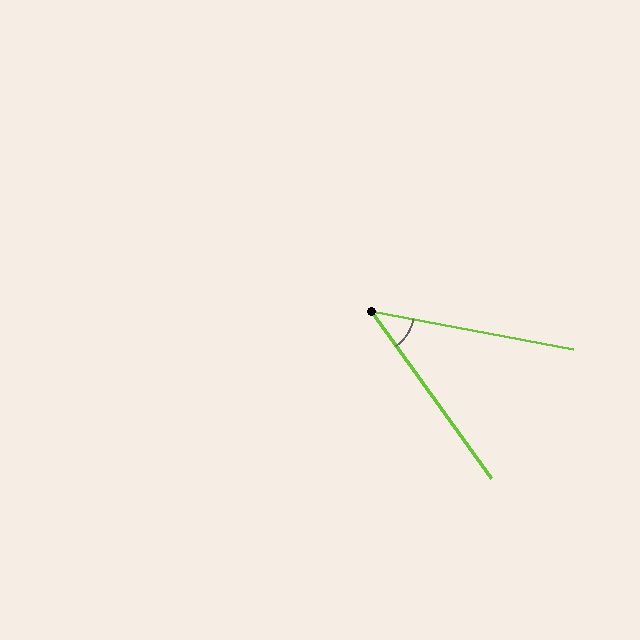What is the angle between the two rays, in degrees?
Approximately 44 degrees.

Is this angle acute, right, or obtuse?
It is acute.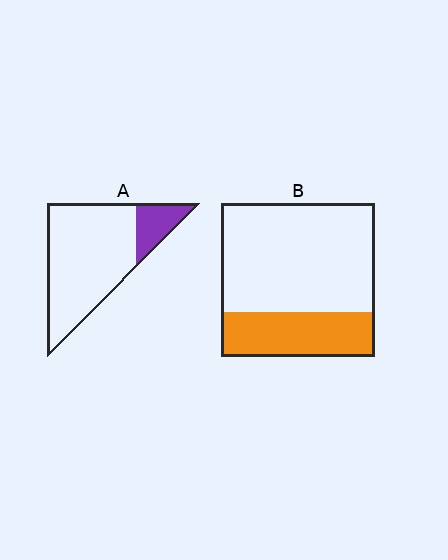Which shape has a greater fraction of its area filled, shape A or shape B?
Shape B.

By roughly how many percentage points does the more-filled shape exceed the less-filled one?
By roughly 10 percentage points (B over A).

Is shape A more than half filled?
No.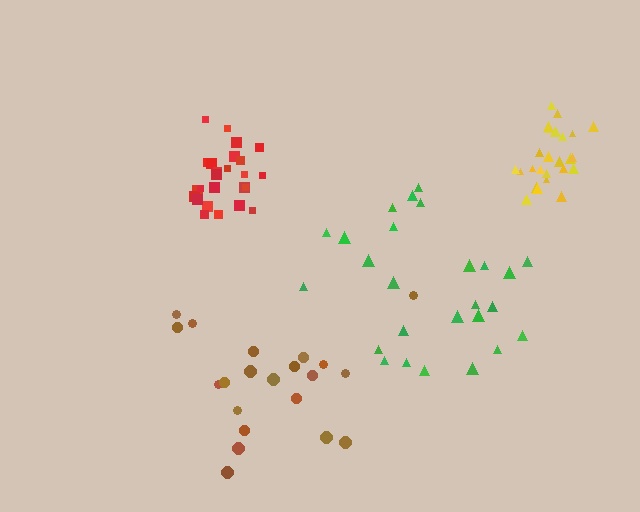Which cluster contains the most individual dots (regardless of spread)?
Green (26).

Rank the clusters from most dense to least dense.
red, yellow, green, brown.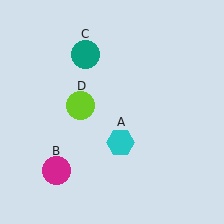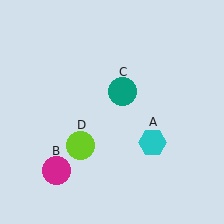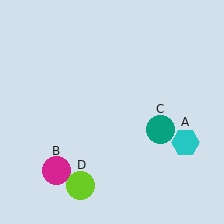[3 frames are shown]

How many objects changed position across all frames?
3 objects changed position: cyan hexagon (object A), teal circle (object C), lime circle (object D).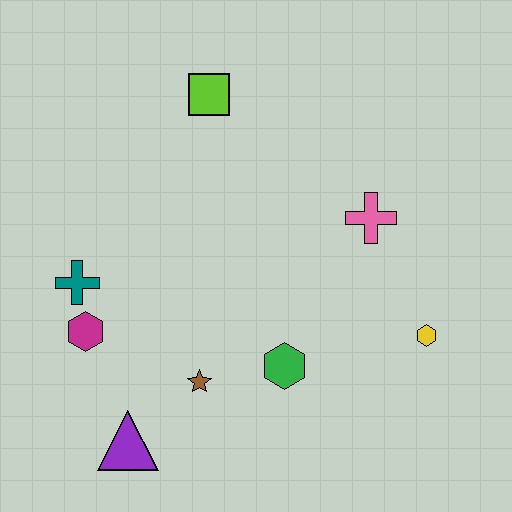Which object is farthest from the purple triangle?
The lime square is farthest from the purple triangle.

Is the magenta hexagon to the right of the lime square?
No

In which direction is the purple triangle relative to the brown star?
The purple triangle is to the left of the brown star.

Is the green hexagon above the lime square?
No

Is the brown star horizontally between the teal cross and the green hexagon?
Yes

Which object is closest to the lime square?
The pink cross is closest to the lime square.